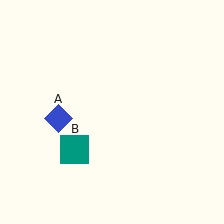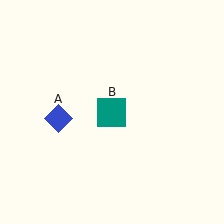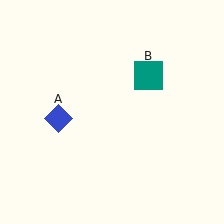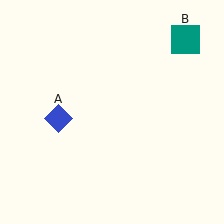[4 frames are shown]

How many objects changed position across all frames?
1 object changed position: teal square (object B).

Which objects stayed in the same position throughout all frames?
Blue diamond (object A) remained stationary.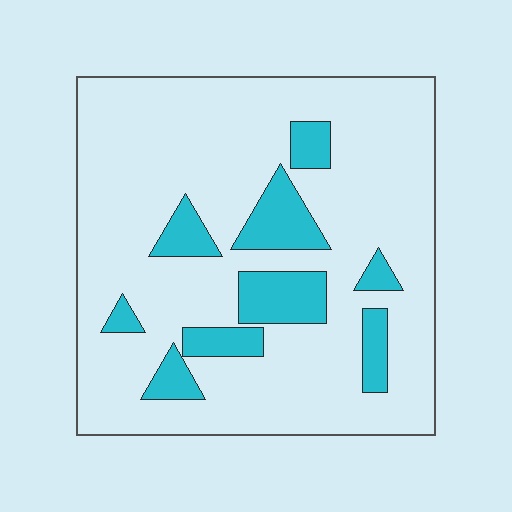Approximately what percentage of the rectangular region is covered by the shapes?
Approximately 15%.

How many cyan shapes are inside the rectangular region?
9.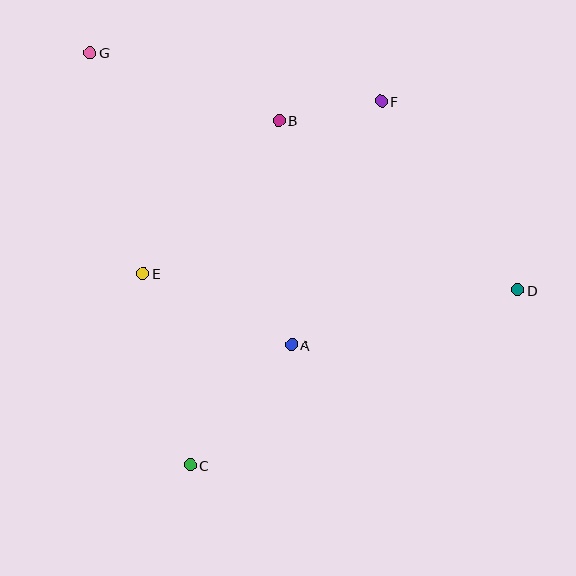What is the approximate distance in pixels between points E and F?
The distance between E and F is approximately 294 pixels.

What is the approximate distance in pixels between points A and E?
The distance between A and E is approximately 165 pixels.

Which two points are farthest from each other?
Points D and G are farthest from each other.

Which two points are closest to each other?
Points B and F are closest to each other.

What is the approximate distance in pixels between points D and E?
The distance between D and E is approximately 375 pixels.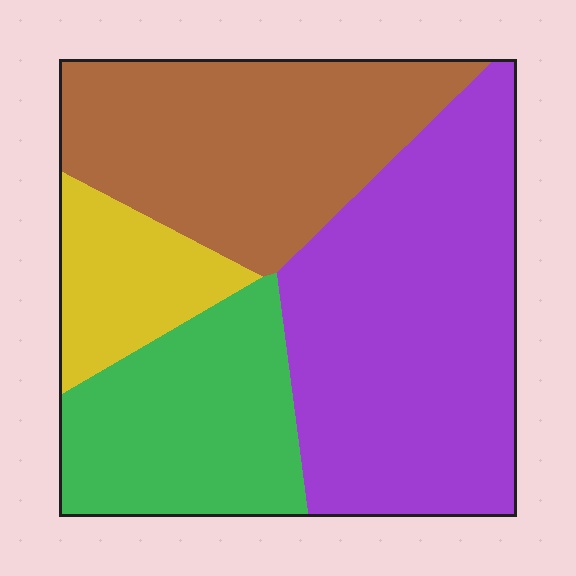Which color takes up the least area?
Yellow, at roughly 10%.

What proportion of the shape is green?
Green takes up about one fifth (1/5) of the shape.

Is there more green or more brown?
Brown.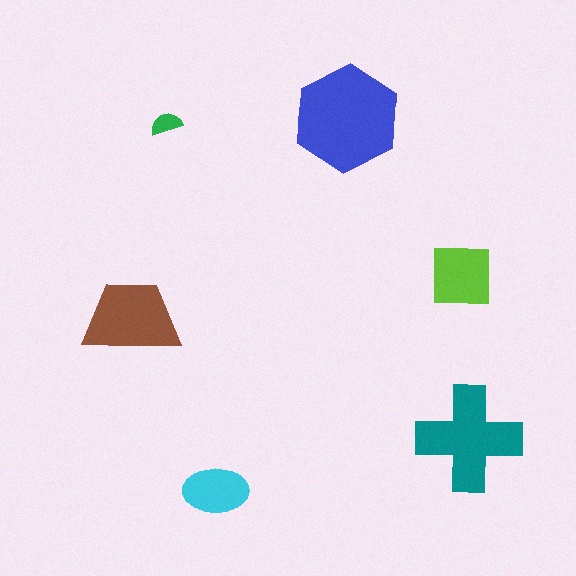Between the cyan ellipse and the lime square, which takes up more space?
The lime square.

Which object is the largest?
The blue hexagon.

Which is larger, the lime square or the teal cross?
The teal cross.